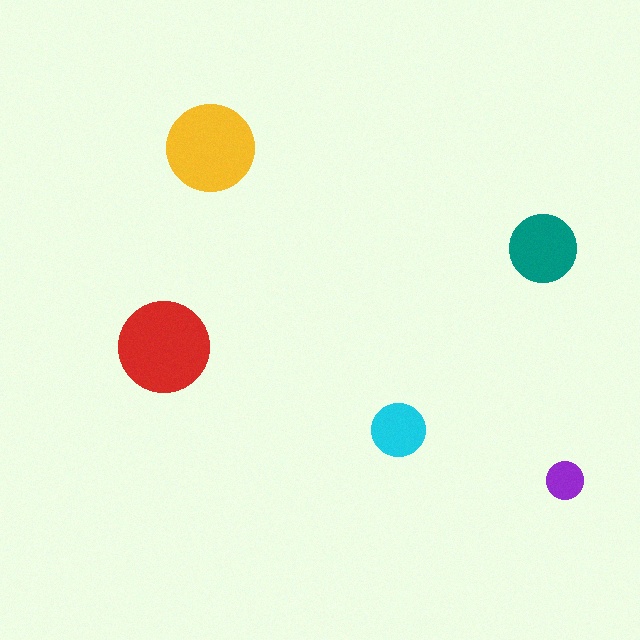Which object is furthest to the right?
The purple circle is rightmost.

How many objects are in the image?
There are 5 objects in the image.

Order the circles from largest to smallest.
the red one, the yellow one, the teal one, the cyan one, the purple one.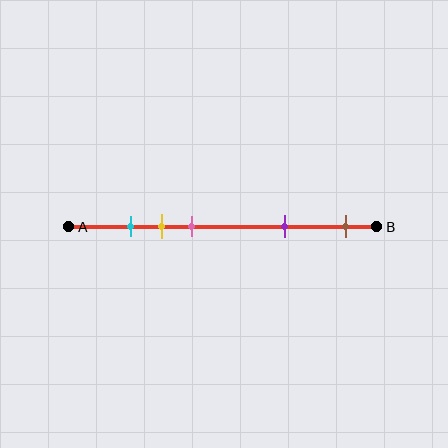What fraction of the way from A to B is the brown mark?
The brown mark is approximately 90% (0.9) of the way from A to B.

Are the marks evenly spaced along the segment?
No, the marks are not evenly spaced.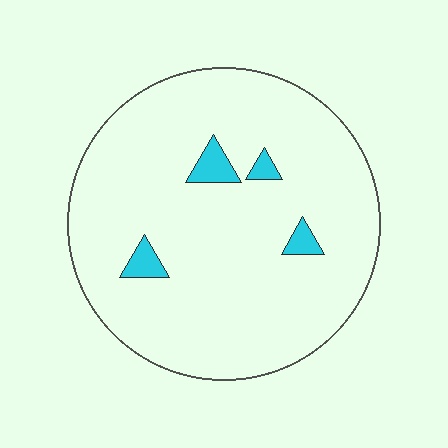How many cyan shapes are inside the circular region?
4.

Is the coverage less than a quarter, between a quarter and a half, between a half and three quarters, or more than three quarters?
Less than a quarter.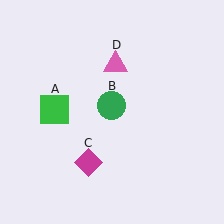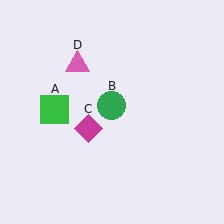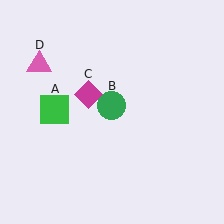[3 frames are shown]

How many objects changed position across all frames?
2 objects changed position: magenta diamond (object C), pink triangle (object D).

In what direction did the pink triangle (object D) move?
The pink triangle (object D) moved left.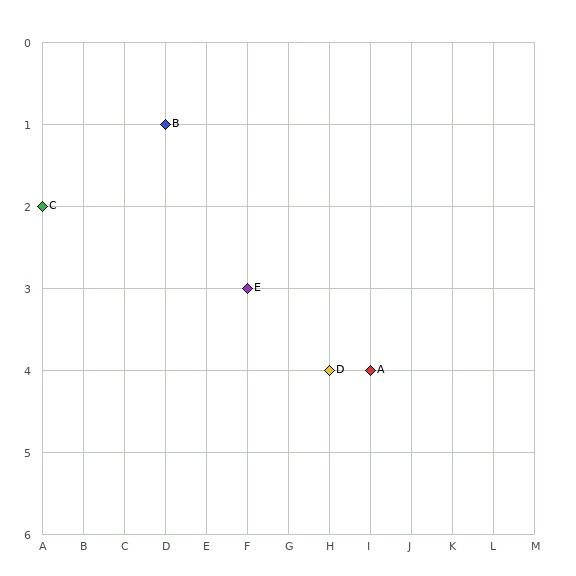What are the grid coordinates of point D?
Point D is at grid coordinates (H, 4).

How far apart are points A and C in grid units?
Points A and C are 8 columns and 2 rows apart (about 8.2 grid units diagonally).